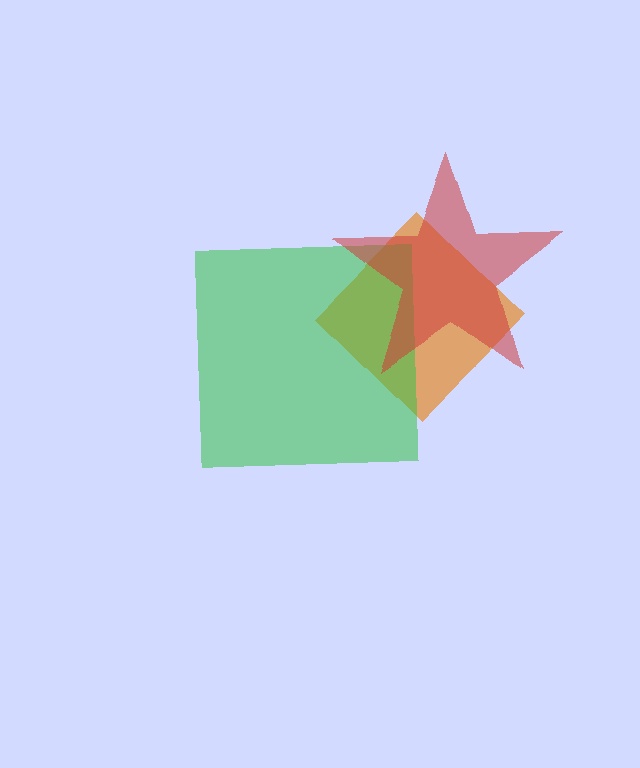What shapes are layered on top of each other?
The layered shapes are: an orange diamond, a green square, a red star.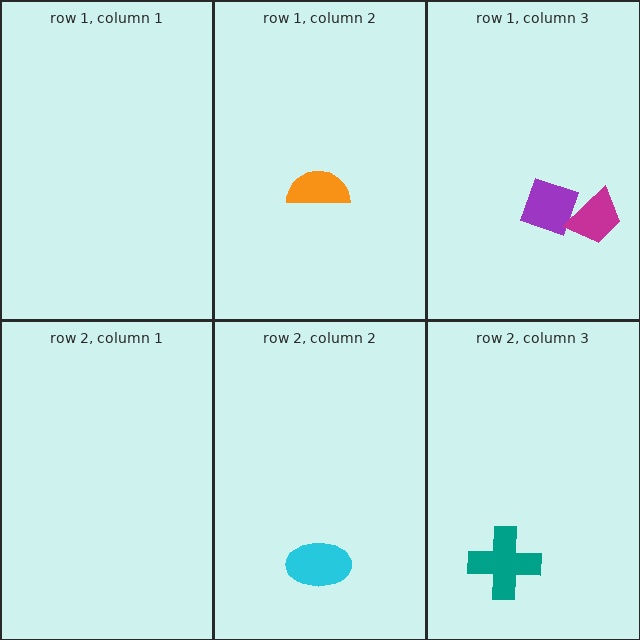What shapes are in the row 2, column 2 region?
The cyan ellipse.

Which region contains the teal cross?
The row 2, column 3 region.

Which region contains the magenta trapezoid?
The row 1, column 3 region.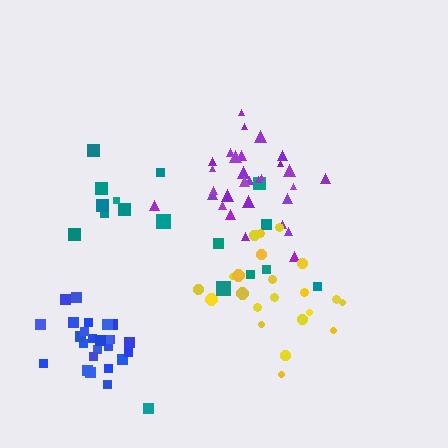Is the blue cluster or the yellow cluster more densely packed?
Blue.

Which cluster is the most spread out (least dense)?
Teal.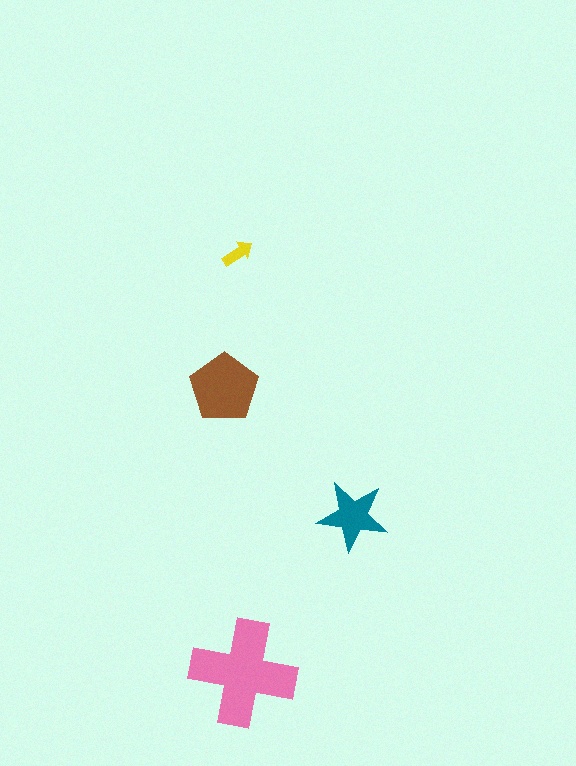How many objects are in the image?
There are 4 objects in the image.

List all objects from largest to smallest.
The pink cross, the brown pentagon, the teal star, the yellow arrow.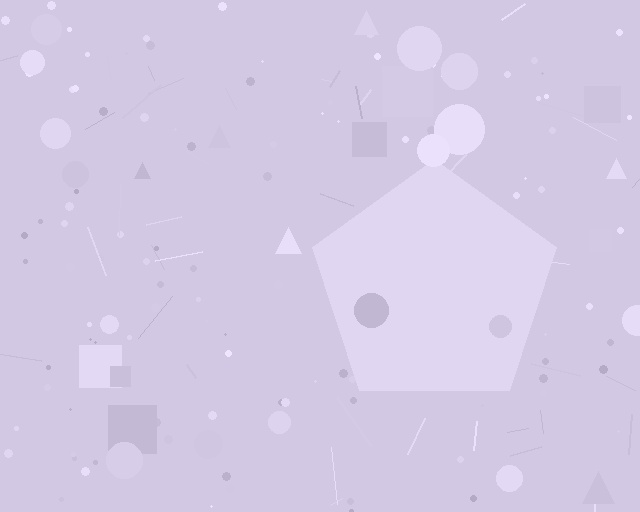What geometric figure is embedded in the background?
A pentagon is embedded in the background.